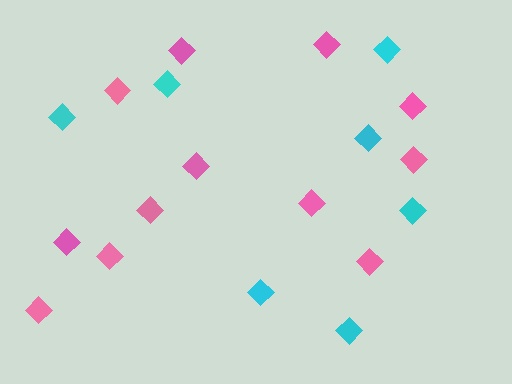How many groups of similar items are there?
There are 2 groups: one group of cyan diamonds (7) and one group of pink diamonds (12).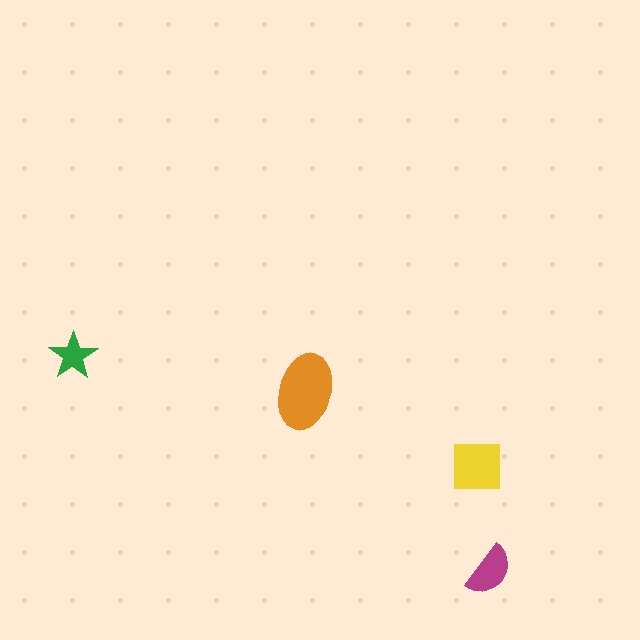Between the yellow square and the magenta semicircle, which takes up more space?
The yellow square.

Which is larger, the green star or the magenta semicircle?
The magenta semicircle.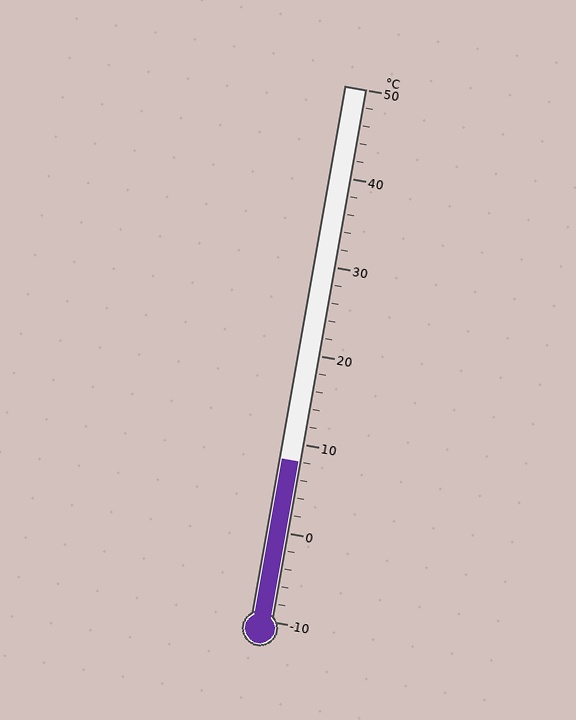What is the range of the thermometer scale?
The thermometer scale ranges from -10°C to 50°C.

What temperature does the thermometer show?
The thermometer shows approximately 8°C.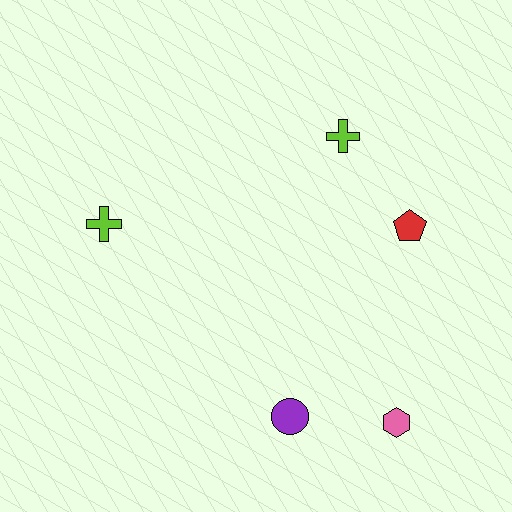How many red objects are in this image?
There is 1 red object.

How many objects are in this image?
There are 5 objects.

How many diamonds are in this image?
There are no diamonds.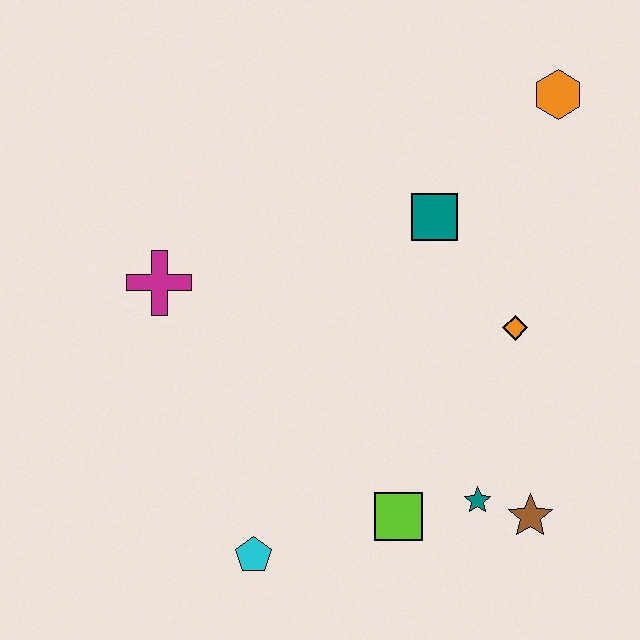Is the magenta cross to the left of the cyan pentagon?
Yes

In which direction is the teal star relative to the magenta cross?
The teal star is to the right of the magenta cross.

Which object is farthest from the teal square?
The cyan pentagon is farthest from the teal square.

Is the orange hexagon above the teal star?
Yes